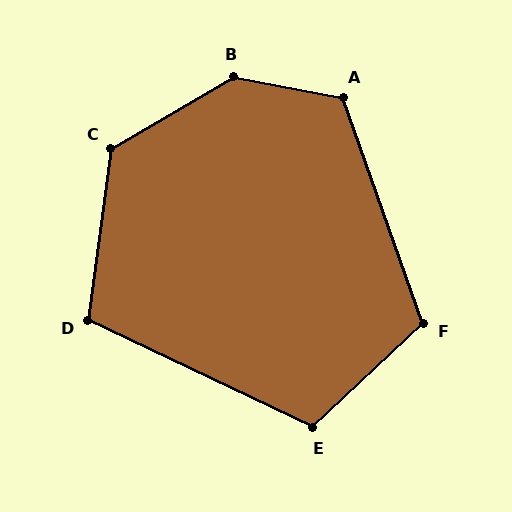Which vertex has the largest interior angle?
B, at approximately 139 degrees.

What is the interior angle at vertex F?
Approximately 113 degrees (obtuse).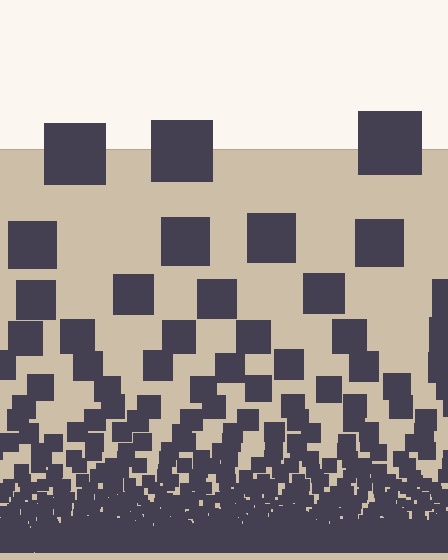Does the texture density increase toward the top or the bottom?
Density increases toward the bottom.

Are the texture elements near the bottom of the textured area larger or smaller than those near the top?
Smaller. The gradient is inverted — elements near the bottom are smaller and denser.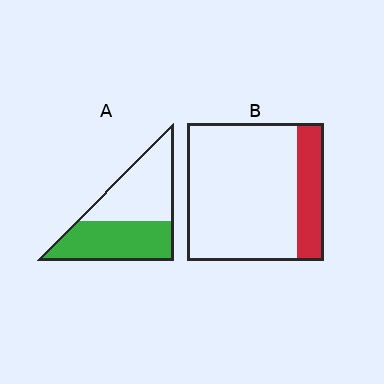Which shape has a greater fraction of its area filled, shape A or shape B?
Shape A.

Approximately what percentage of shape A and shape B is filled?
A is approximately 50% and B is approximately 20%.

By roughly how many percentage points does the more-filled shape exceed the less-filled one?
By roughly 30 percentage points (A over B).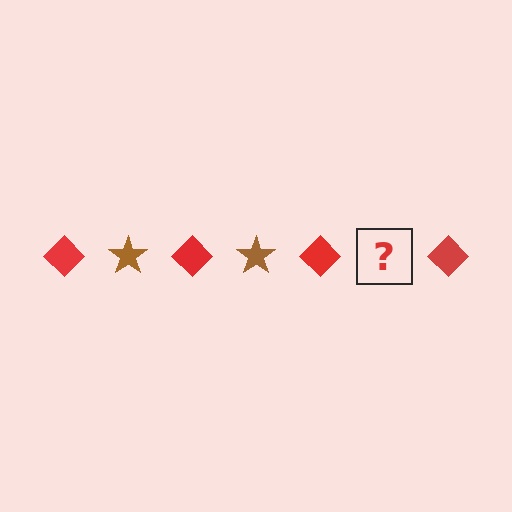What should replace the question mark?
The question mark should be replaced with a brown star.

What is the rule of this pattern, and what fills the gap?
The rule is that the pattern alternates between red diamond and brown star. The gap should be filled with a brown star.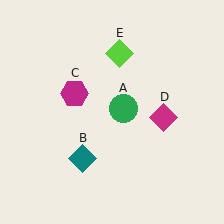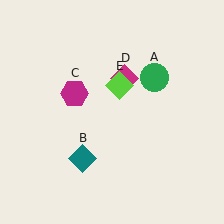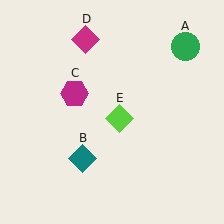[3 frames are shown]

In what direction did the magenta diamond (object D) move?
The magenta diamond (object D) moved up and to the left.